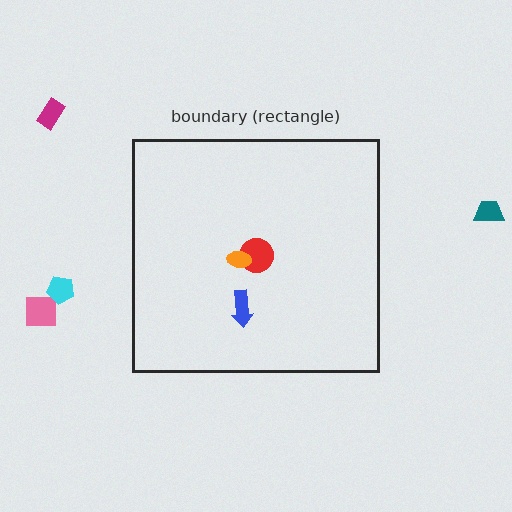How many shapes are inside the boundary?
3 inside, 4 outside.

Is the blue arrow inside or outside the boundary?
Inside.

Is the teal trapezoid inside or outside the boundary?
Outside.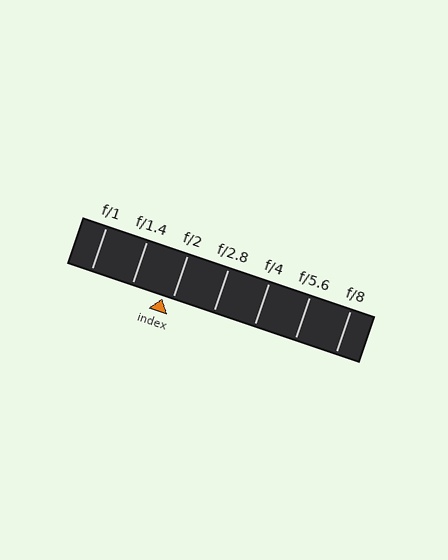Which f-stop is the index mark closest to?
The index mark is closest to f/2.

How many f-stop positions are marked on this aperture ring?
There are 7 f-stop positions marked.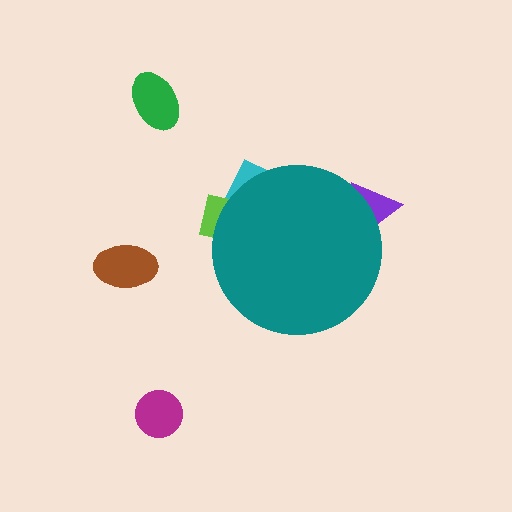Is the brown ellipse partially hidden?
No, the brown ellipse is fully visible.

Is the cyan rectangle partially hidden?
Yes, the cyan rectangle is partially hidden behind the teal circle.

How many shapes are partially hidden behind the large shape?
3 shapes are partially hidden.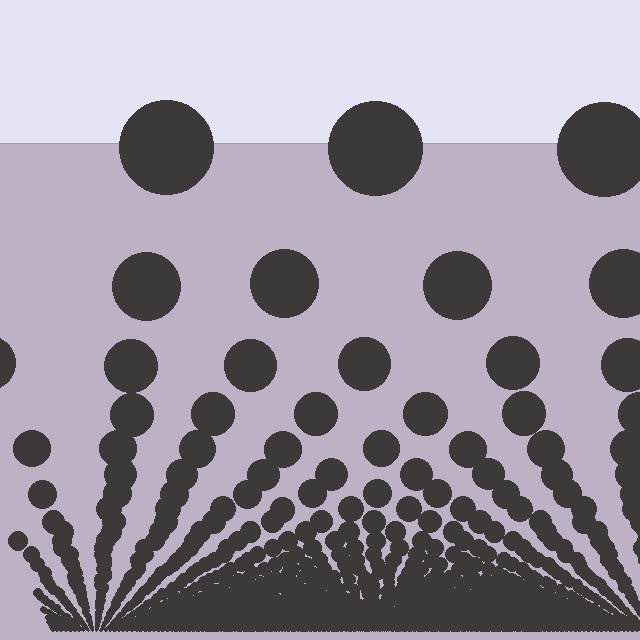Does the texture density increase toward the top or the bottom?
Density increases toward the bottom.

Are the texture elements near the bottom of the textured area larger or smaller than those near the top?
Smaller. The gradient is inverted — elements near the bottom are smaller and denser.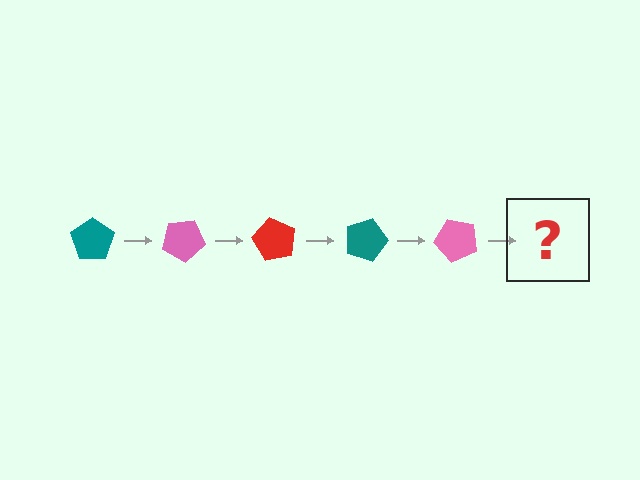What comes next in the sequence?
The next element should be a red pentagon, rotated 150 degrees from the start.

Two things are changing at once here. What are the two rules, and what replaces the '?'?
The two rules are that it rotates 30 degrees each step and the color cycles through teal, pink, and red. The '?' should be a red pentagon, rotated 150 degrees from the start.